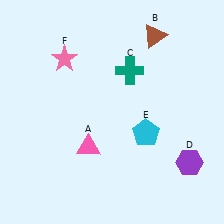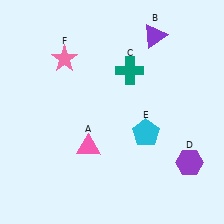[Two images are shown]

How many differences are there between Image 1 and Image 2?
There is 1 difference between the two images.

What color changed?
The triangle (B) changed from brown in Image 1 to purple in Image 2.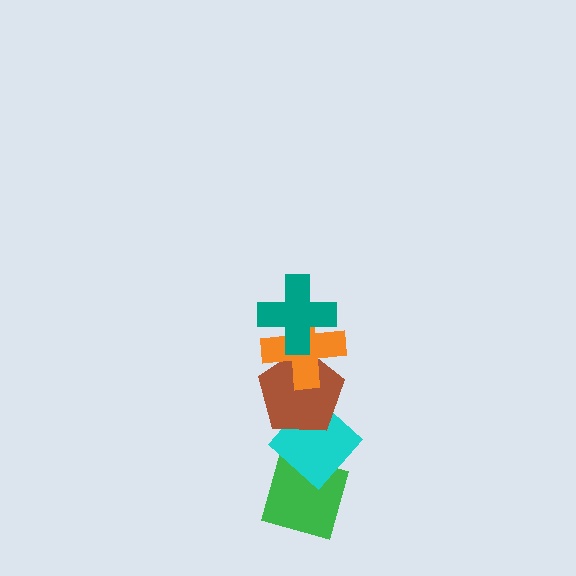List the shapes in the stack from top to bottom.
From top to bottom: the teal cross, the orange cross, the brown pentagon, the cyan diamond, the green diamond.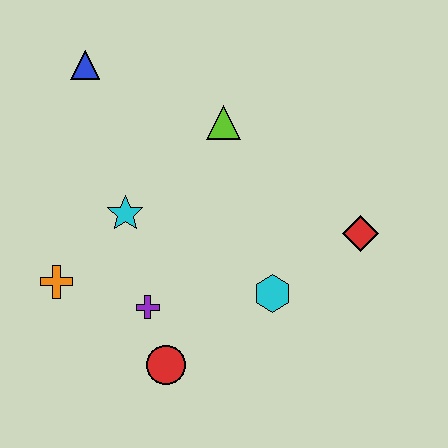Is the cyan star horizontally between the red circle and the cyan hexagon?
No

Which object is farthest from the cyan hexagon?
The blue triangle is farthest from the cyan hexagon.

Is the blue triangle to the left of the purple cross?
Yes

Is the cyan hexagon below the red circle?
No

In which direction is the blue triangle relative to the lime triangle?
The blue triangle is to the left of the lime triangle.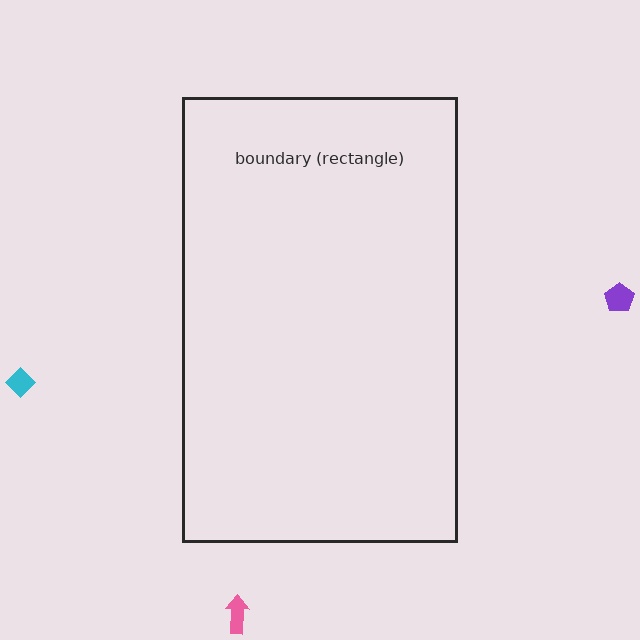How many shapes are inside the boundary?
0 inside, 3 outside.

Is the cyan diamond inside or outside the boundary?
Outside.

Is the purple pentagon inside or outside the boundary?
Outside.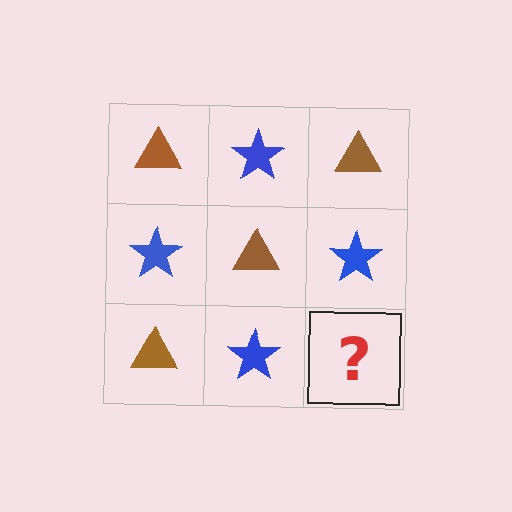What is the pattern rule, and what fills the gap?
The rule is that it alternates brown triangle and blue star in a checkerboard pattern. The gap should be filled with a brown triangle.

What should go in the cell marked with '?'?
The missing cell should contain a brown triangle.